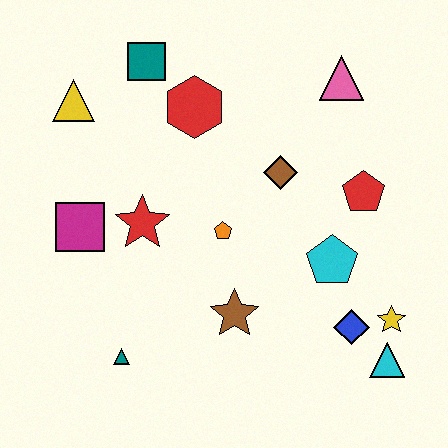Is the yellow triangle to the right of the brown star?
No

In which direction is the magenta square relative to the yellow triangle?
The magenta square is below the yellow triangle.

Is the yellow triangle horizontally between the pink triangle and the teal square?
No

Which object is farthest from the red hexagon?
The cyan triangle is farthest from the red hexagon.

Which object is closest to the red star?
The magenta square is closest to the red star.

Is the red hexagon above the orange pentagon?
Yes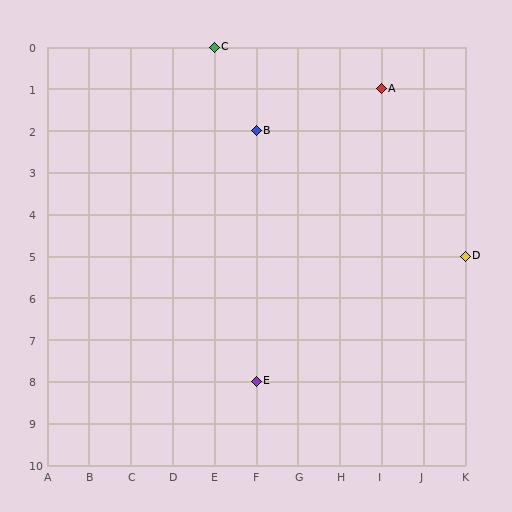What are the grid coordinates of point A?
Point A is at grid coordinates (I, 1).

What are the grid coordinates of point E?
Point E is at grid coordinates (F, 8).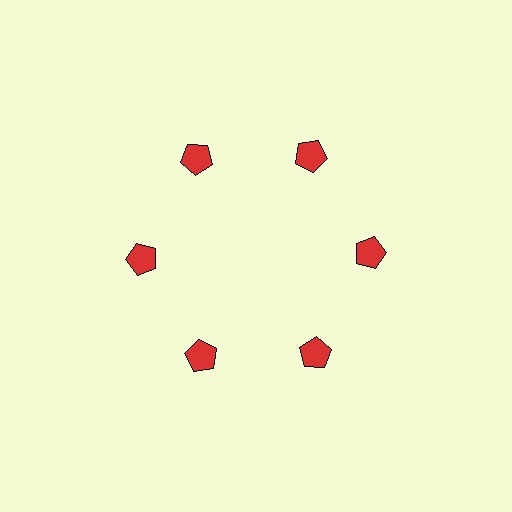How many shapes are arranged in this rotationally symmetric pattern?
There are 6 shapes, arranged in 6 groups of 1.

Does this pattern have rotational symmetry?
Yes, this pattern has 6-fold rotational symmetry. It looks the same after rotating 60 degrees around the center.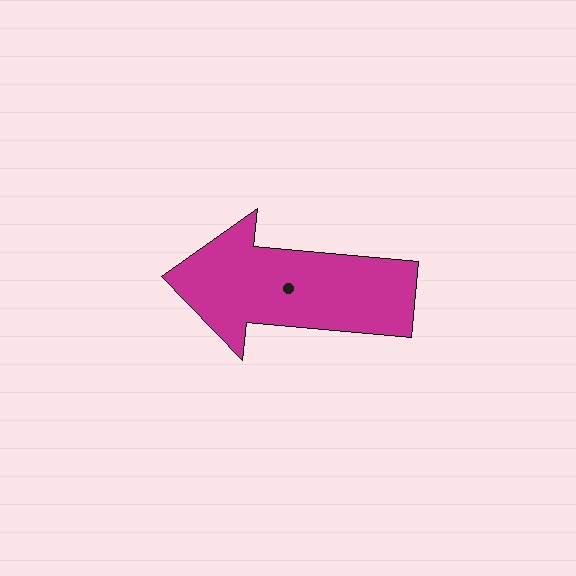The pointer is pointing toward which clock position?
Roughly 9 o'clock.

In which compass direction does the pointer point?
West.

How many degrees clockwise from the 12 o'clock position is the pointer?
Approximately 275 degrees.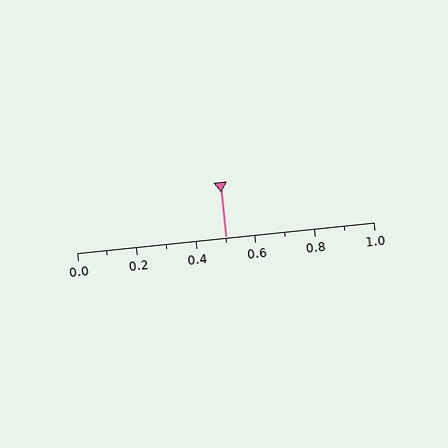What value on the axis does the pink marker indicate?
The marker indicates approximately 0.5.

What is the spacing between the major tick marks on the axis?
The major ticks are spaced 0.2 apart.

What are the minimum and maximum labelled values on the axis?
The axis runs from 0.0 to 1.0.